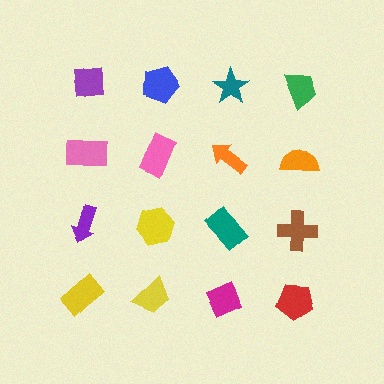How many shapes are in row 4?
4 shapes.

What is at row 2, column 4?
An orange semicircle.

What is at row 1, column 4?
A green trapezoid.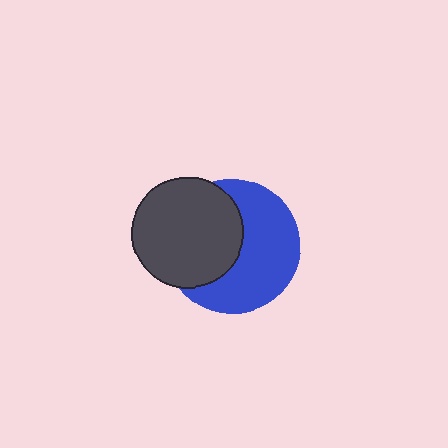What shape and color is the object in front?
The object in front is a dark gray circle.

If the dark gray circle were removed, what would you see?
You would see the complete blue circle.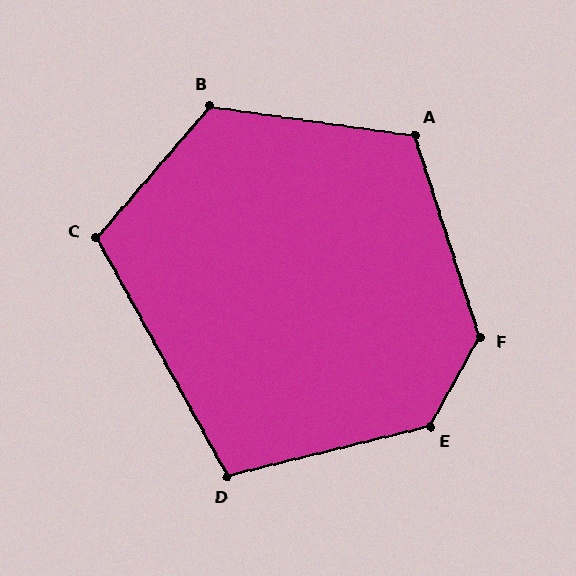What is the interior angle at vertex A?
Approximately 116 degrees (obtuse).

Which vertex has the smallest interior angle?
D, at approximately 105 degrees.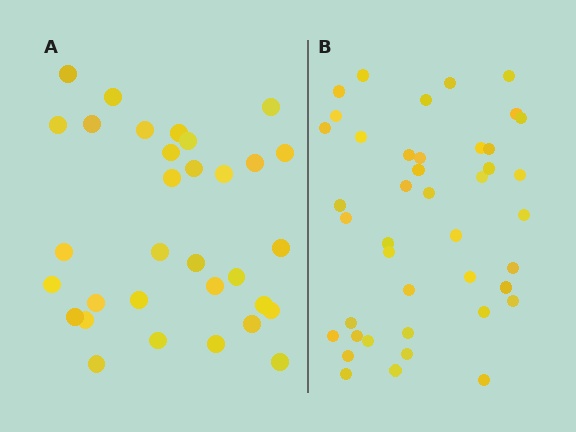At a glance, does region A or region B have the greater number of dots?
Region B (the right region) has more dots.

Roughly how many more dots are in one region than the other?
Region B has roughly 10 or so more dots than region A.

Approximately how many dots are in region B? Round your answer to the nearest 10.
About 40 dots. (The exact count is 42, which rounds to 40.)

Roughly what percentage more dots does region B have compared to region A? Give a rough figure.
About 30% more.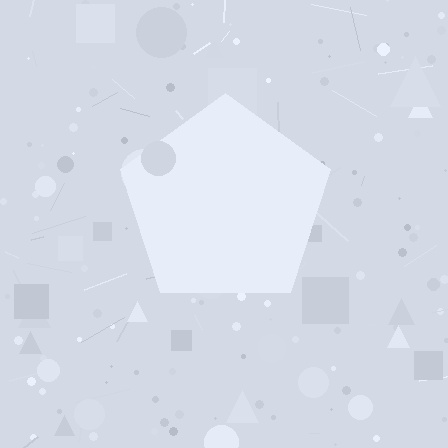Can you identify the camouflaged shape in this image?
The camouflaged shape is a pentagon.